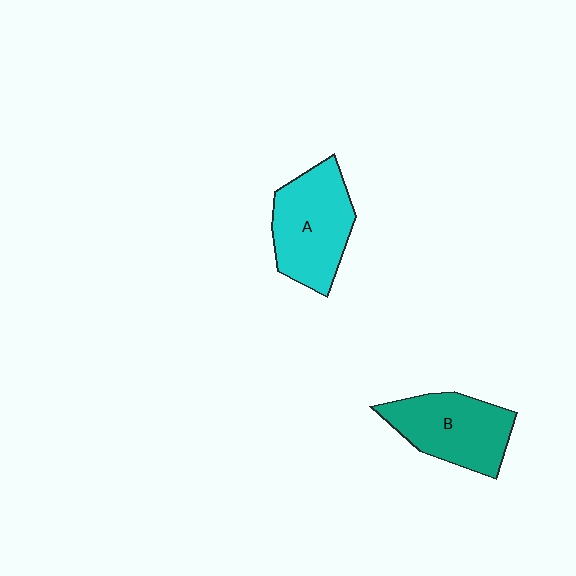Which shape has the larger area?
Shape A (cyan).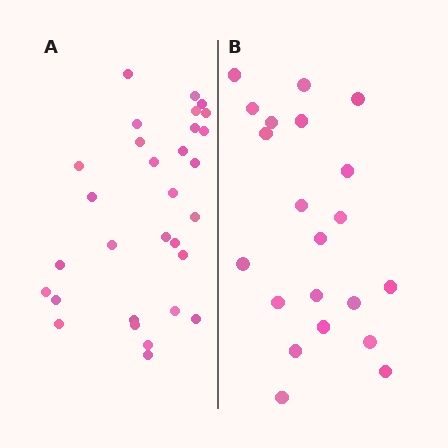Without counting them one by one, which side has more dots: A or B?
Region A (the left region) has more dots.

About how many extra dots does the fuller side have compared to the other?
Region A has roughly 8 or so more dots than region B.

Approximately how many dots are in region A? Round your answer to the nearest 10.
About 30 dots.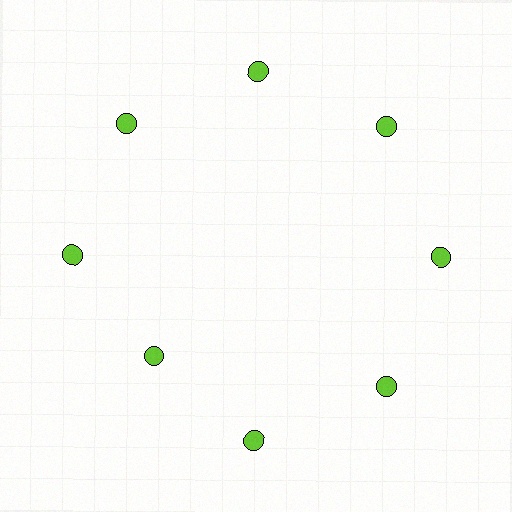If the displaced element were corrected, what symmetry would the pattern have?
It would have 8-fold rotational symmetry — the pattern would map onto itself every 45 degrees.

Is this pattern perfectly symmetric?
No. The 8 lime circles are arranged in a ring, but one element near the 8 o'clock position is pulled inward toward the center, breaking the 8-fold rotational symmetry.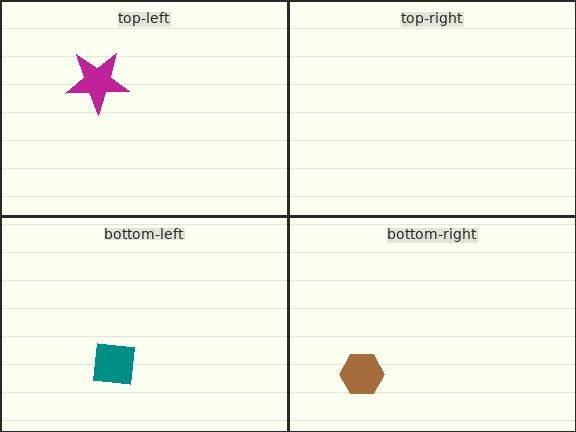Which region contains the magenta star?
The top-left region.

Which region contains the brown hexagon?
The bottom-right region.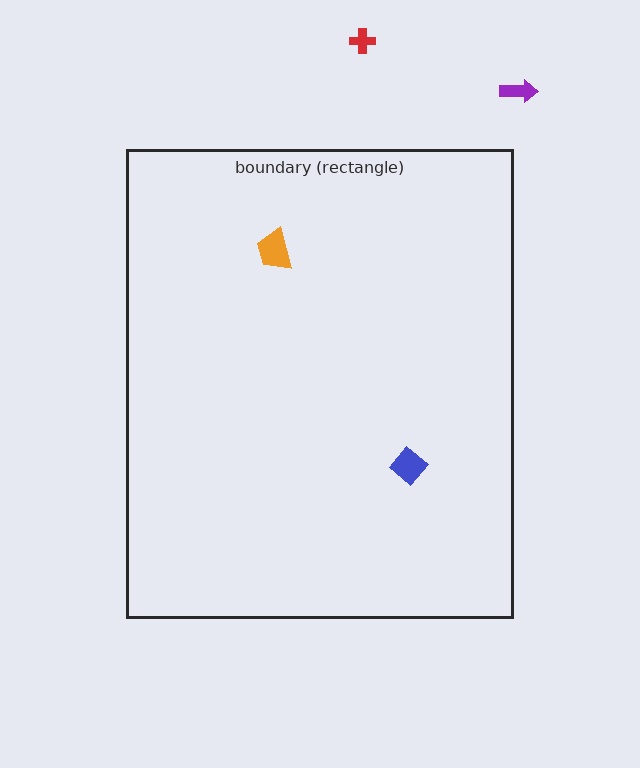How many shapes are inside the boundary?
2 inside, 2 outside.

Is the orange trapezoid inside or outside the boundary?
Inside.